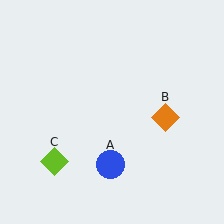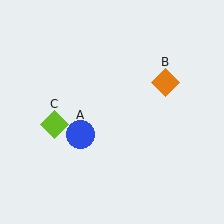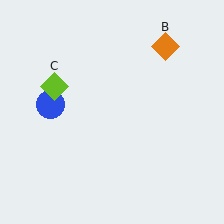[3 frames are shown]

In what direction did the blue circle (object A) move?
The blue circle (object A) moved up and to the left.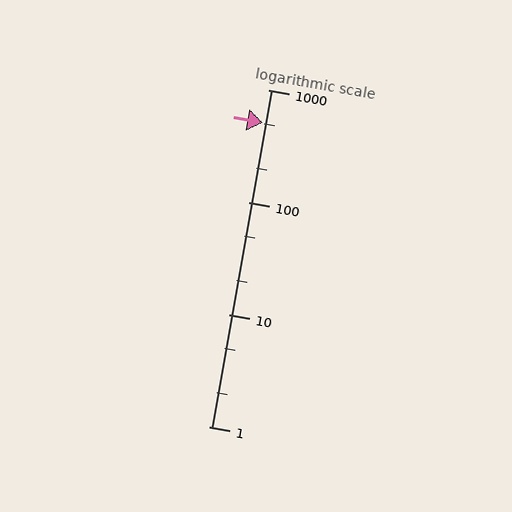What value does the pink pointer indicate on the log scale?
The pointer indicates approximately 510.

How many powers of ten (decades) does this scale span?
The scale spans 3 decades, from 1 to 1000.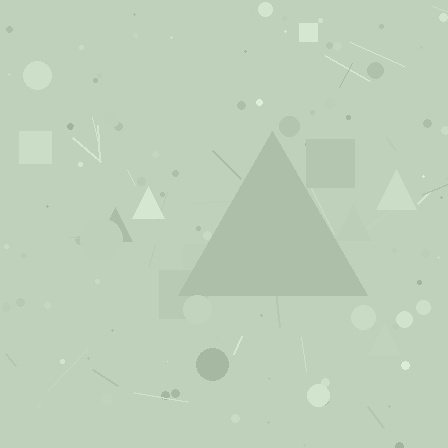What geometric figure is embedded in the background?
A triangle is embedded in the background.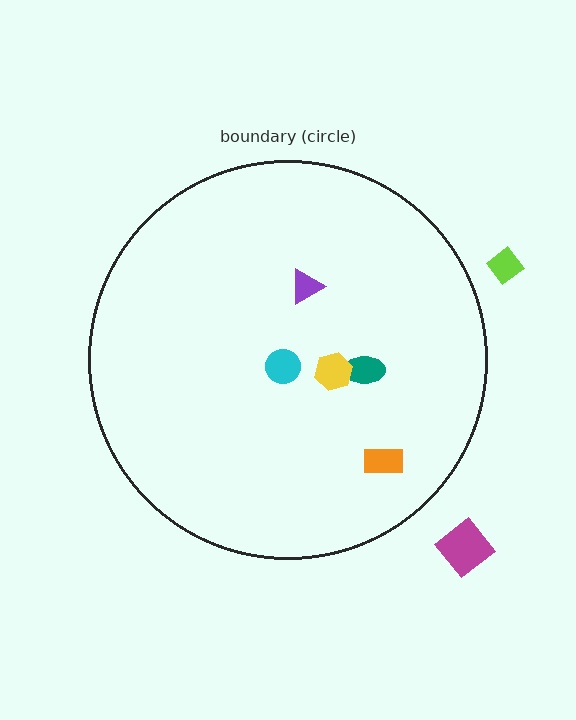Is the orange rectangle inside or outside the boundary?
Inside.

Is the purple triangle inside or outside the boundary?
Inside.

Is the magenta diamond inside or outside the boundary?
Outside.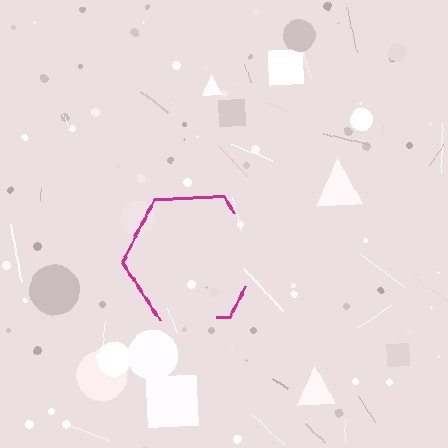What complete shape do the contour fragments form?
The contour fragments form a hexagon.